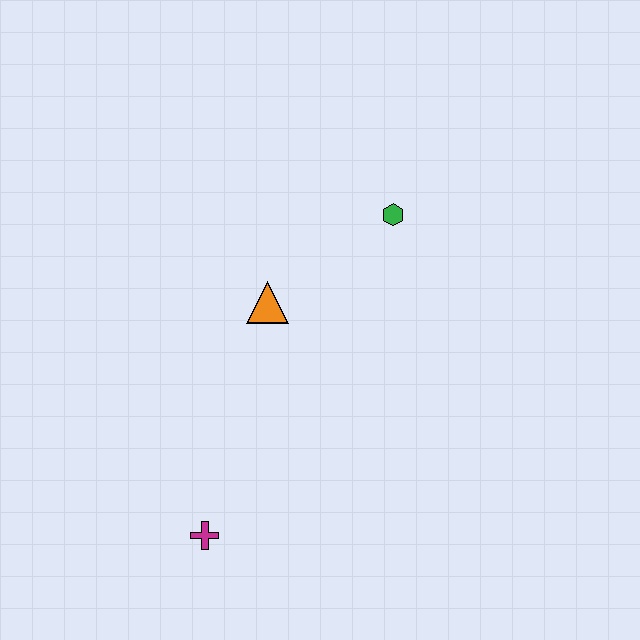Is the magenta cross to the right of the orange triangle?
No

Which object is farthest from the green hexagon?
The magenta cross is farthest from the green hexagon.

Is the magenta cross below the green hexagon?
Yes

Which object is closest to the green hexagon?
The orange triangle is closest to the green hexagon.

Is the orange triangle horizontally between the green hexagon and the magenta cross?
Yes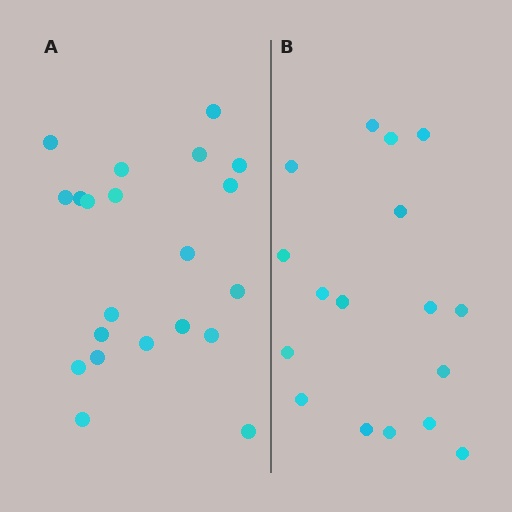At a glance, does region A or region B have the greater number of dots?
Region A (the left region) has more dots.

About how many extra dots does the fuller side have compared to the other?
Region A has about 4 more dots than region B.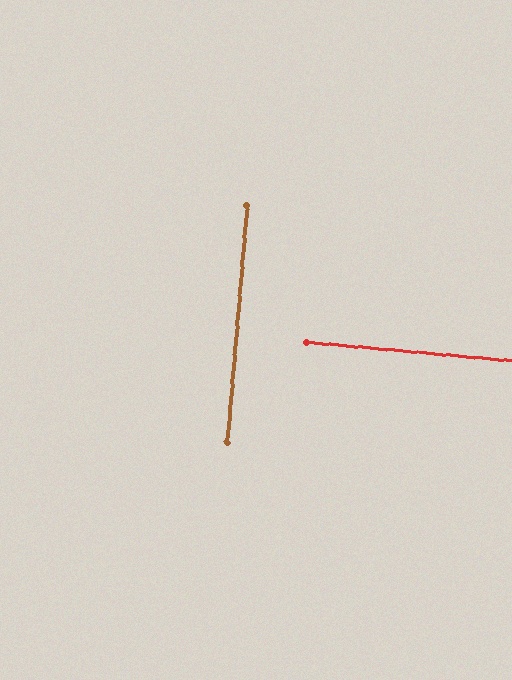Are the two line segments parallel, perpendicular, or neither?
Perpendicular — they meet at approximately 90°.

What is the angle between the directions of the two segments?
Approximately 90 degrees.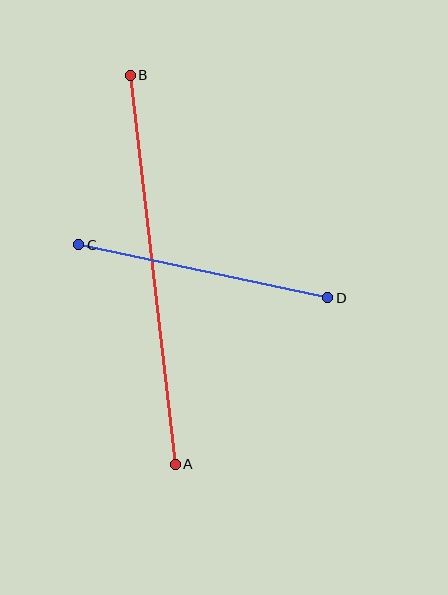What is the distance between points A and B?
The distance is approximately 392 pixels.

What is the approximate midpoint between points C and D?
The midpoint is at approximately (203, 271) pixels.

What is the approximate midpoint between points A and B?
The midpoint is at approximately (153, 270) pixels.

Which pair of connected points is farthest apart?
Points A and B are farthest apart.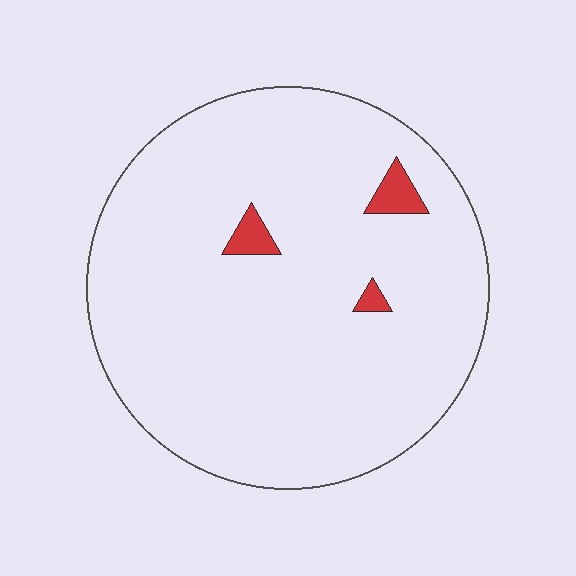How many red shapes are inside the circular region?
3.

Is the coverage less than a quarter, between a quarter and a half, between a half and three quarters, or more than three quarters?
Less than a quarter.